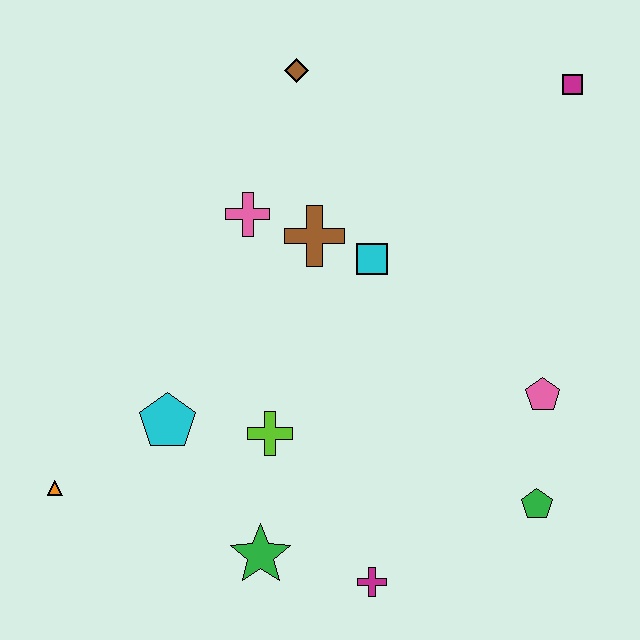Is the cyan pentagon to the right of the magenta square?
No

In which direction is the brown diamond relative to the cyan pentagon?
The brown diamond is above the cyan pentagon.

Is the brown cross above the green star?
Yes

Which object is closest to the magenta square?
The cyan square is closest to the magenta square.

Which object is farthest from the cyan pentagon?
The magenta square is farthest from the cyan pentagon.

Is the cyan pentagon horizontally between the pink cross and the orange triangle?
Yes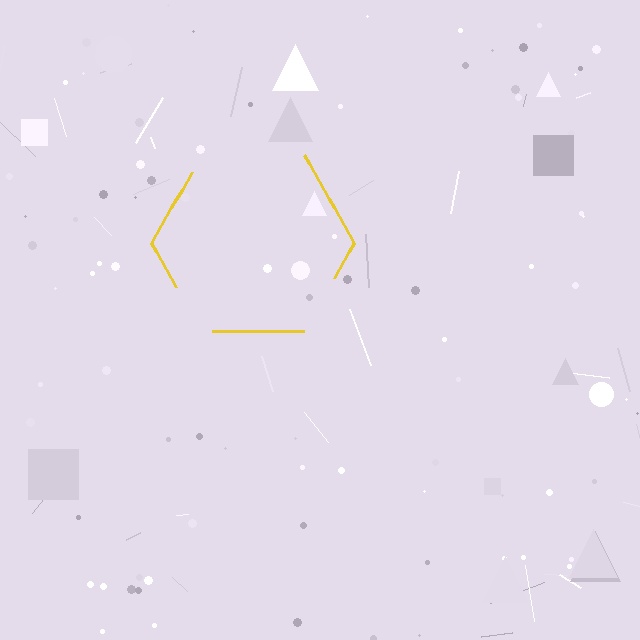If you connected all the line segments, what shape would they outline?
They would outline a hexagon.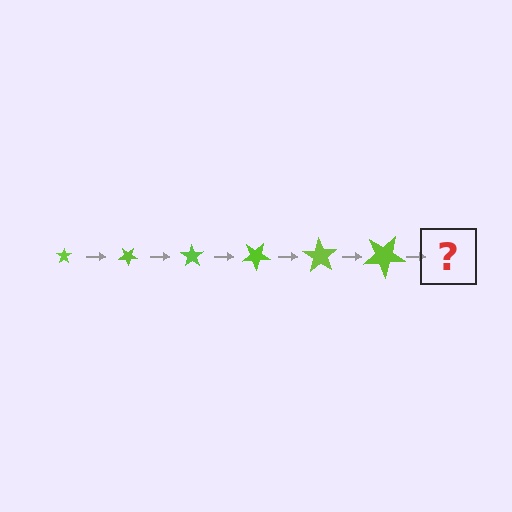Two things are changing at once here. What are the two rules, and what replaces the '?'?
The two rules are that the star grows larger each step and it rotates 35 degrees each step. The '?' should be a star, larger than the previous one and rotated 210 degrees from the start.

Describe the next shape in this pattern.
It should be a star, larger than the previous one and rotated 210 degrees from the start.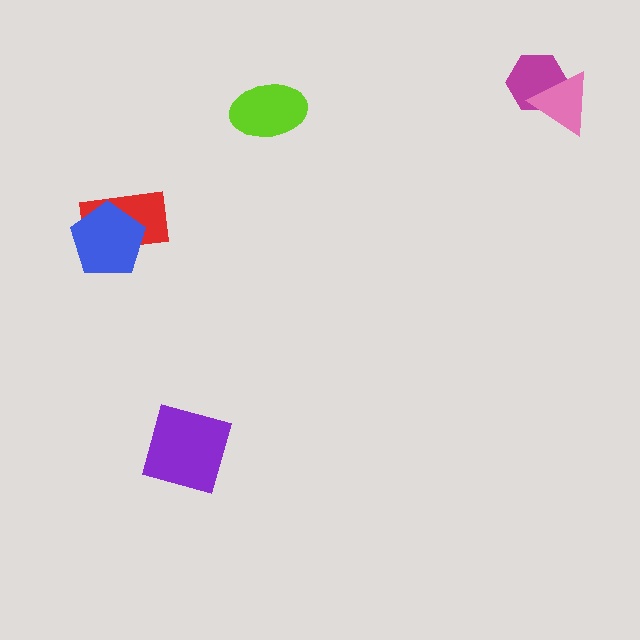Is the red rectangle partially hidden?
Yes, it is partially covered by another shape.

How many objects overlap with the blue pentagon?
1 object overlaps with the blue pentagon.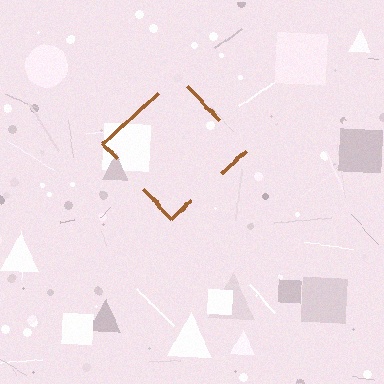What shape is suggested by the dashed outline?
The dashed outline suggests a diamond.